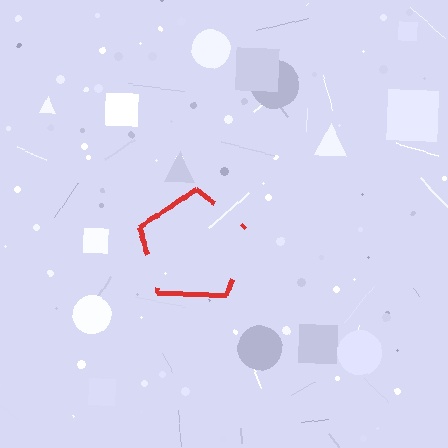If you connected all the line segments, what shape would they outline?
They would outline a pentagon.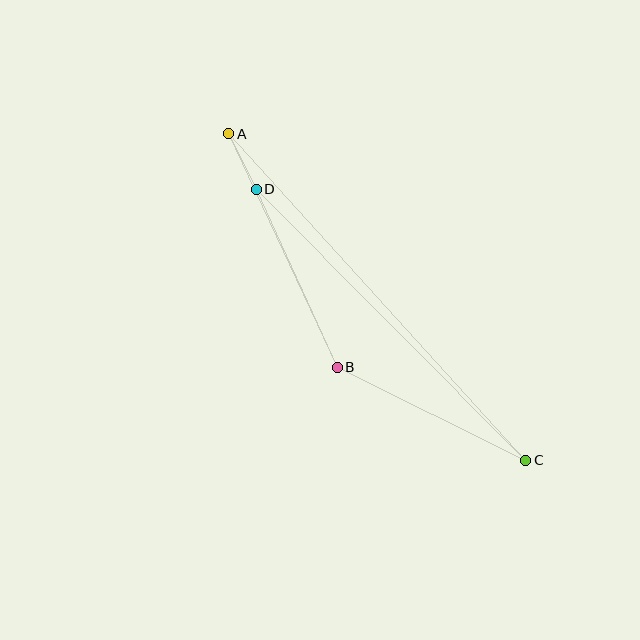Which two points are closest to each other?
Points A and D are closest to each other.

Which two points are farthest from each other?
Points A and C are farthest from each other.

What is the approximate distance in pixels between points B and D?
The distance between B and D is approximately 195 pixels.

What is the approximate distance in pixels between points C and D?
The distance between C and D is approximately 382 pixels.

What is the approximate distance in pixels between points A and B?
The distance between A and B is approximately 257 pixels.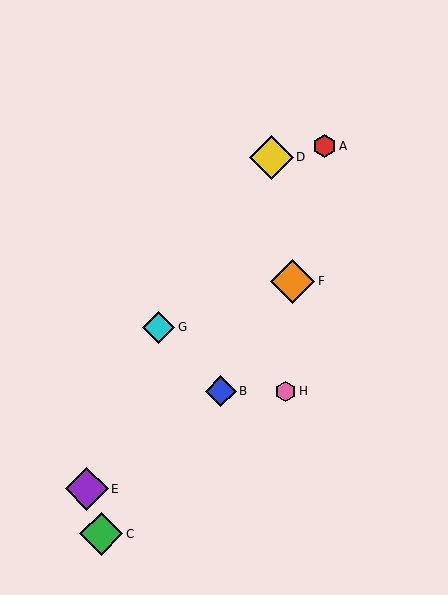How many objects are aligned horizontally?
2 objects (B, H) are aligned horizontally.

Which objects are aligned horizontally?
Objects B, H are aligned horizontally.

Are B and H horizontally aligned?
Yes, both are at y≈391.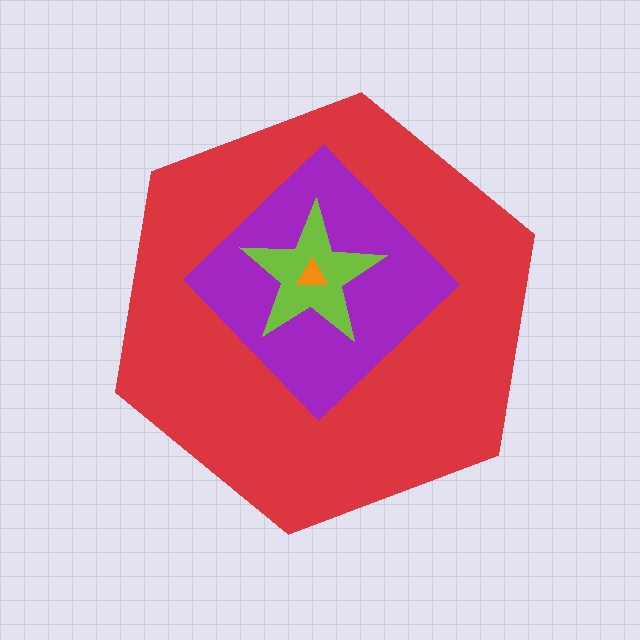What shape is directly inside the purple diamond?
The lime star.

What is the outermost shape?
The red hexagon.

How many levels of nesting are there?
4.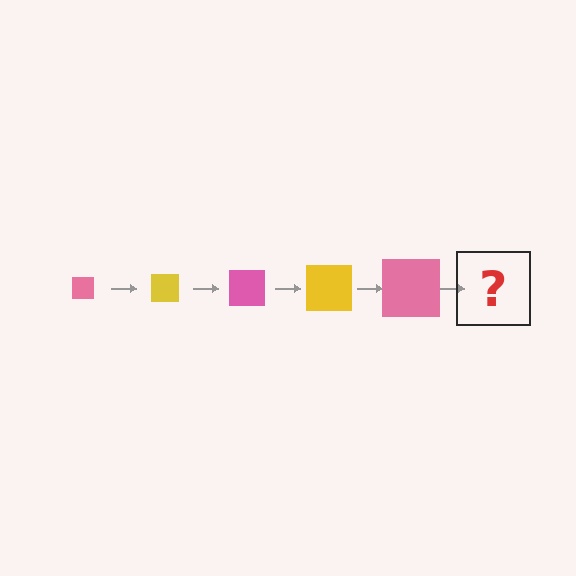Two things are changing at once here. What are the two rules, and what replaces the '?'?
The two rules are that the square grows larger each step and the color cycles through pink and yellow. The '?' should be a yellow square, larger than the previous one.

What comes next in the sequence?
The next element should be a yellow square, larger than the previous one.